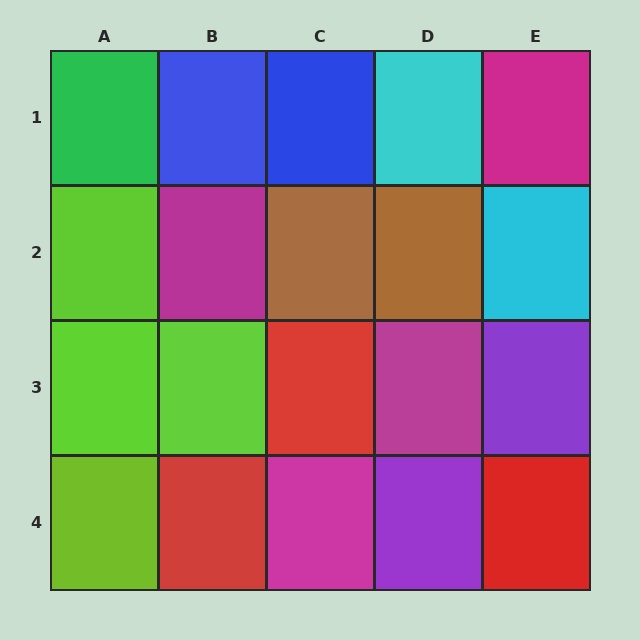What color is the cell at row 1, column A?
Green.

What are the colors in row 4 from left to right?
Lime, red, magenta, purple, red.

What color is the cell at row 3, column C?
Red.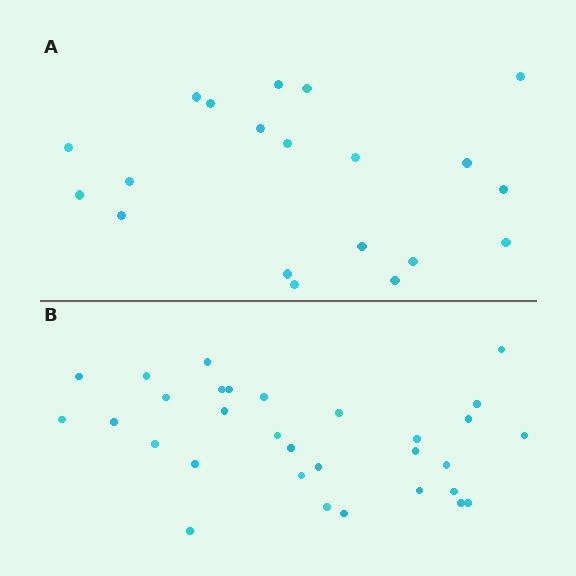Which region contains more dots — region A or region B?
Region B (the bottom region) has more dots.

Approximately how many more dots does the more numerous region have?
Region B has roughly 12 or so more dots than region A.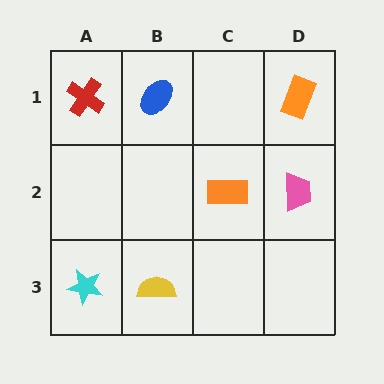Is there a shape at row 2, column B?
No, that cell is empty.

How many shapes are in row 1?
3 shapes.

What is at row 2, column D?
A pink trapezoid.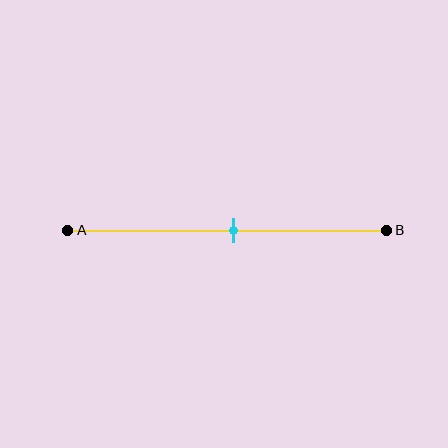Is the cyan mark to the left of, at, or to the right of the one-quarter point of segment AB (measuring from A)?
The cyan mark is to the right of the one-quarter point of segment AB.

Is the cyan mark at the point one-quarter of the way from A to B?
No, the mark is at about 50% from A, not at the 25% one-quarter point.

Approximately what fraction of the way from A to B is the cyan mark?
The cyan mark is approximately 50% of the way from A to B.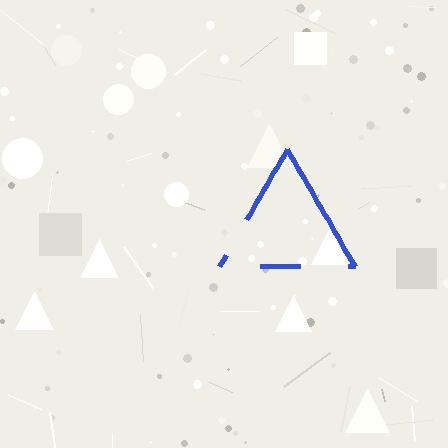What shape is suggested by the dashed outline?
The dashed outline suggests a triangle.